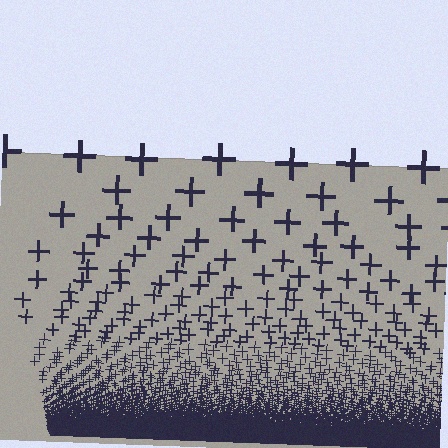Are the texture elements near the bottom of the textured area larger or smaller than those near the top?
Smaller. The gradient is inverted — elements near the bottom are smaller and denser.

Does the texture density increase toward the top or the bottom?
Density increases toward the bottom.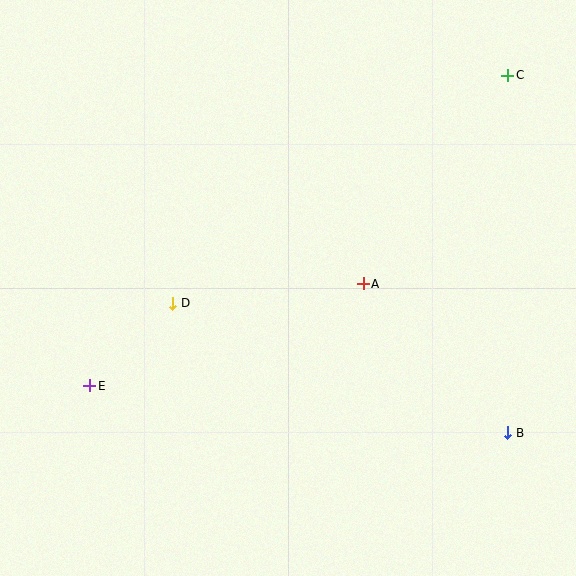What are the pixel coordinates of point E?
Point E is at (90, 386).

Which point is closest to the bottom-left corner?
Point E is closest to the bottom-left corner.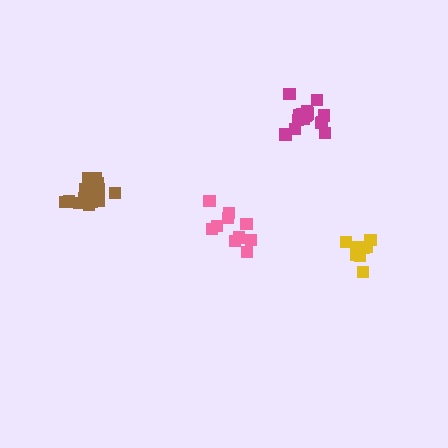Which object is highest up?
The magenta cluster is topmost.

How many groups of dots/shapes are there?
There are 4 groups.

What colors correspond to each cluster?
The clusters are colored: brown, yellow, pink, magenta.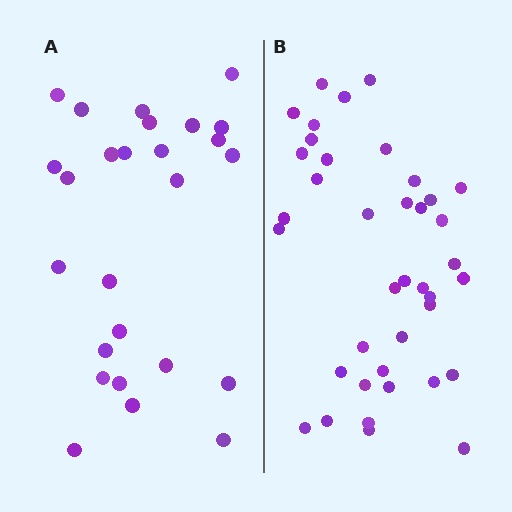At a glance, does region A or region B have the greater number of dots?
Region B (the right region) has more dots.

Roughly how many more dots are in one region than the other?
Region B has approximately 15 more dots than region A.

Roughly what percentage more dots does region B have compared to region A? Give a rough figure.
About 50% more.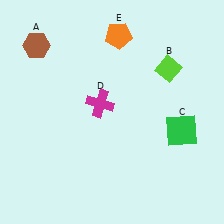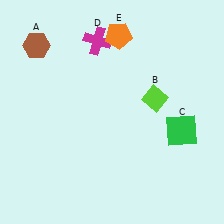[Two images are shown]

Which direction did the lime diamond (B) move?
The lime diamond (B) moved down.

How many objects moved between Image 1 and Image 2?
2 objects moved between the two images.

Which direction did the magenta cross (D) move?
The magenta cross (D) moved up.